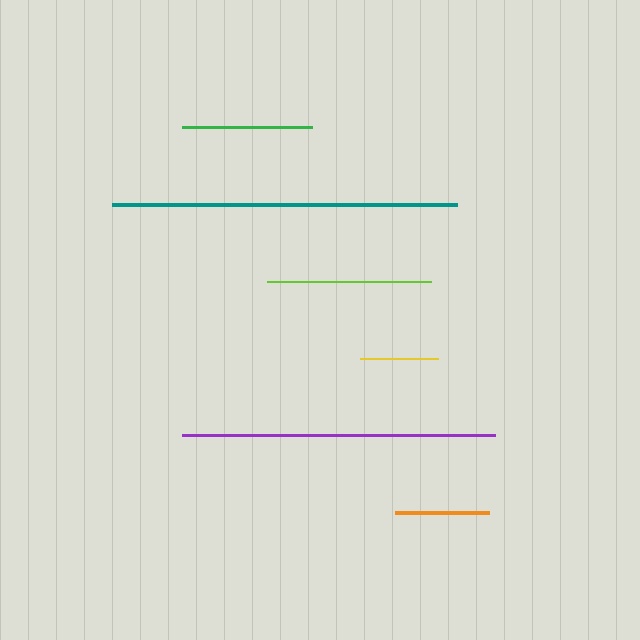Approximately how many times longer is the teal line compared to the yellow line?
The teal line is approximately 4.4 times the length of the yellow line.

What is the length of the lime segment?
The lime segment is approximately 164 pixels long.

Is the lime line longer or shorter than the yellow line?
The lime line is longer than the yellow line.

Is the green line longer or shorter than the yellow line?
The green line is longer than the yellow line.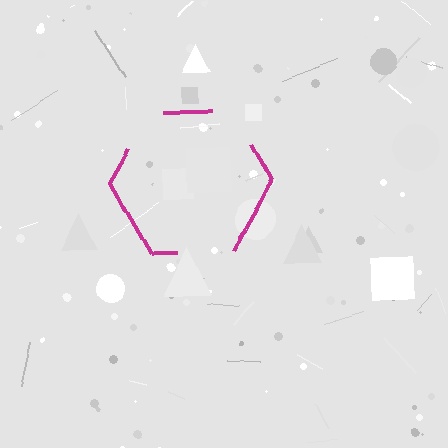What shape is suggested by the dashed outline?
The dashed outline suggests a hexagon.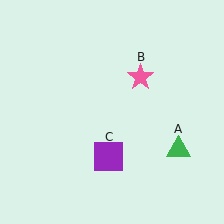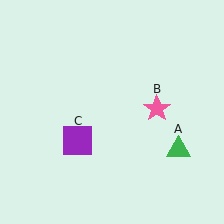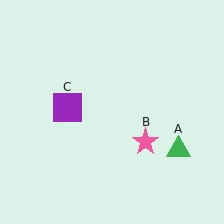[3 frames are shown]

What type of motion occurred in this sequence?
The pink star (object B), purple square (object C) rotated clockwise around the center of the scene.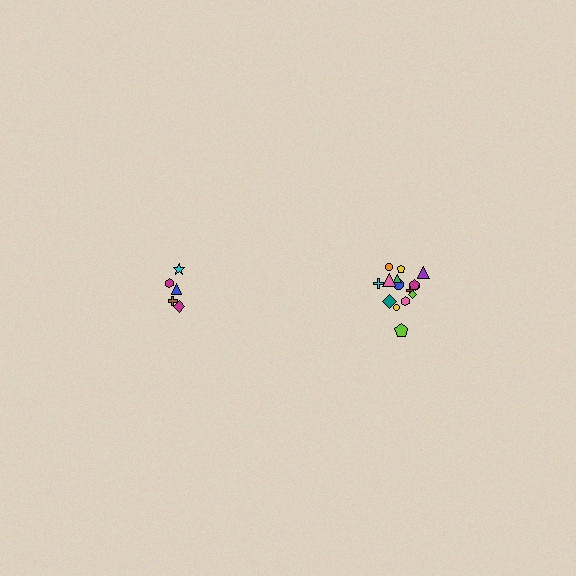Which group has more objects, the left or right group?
The right group.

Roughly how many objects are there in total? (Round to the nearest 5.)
Roughly 20 objects in total.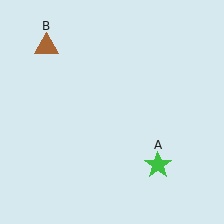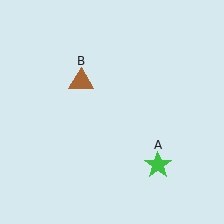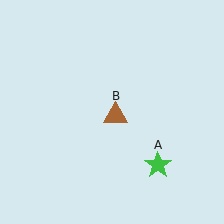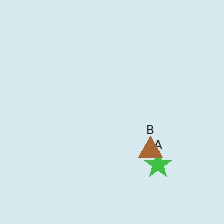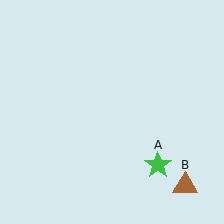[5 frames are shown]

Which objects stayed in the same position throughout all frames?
Green star (object A) remained stationary.